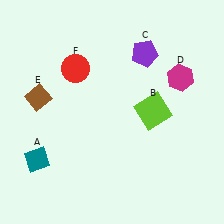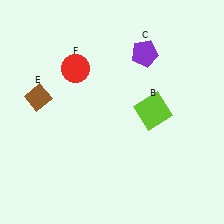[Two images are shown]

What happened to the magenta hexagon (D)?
The magenta hexagon (D) was removed in Image 2. It was in the top-right area of Image 1.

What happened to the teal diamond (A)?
The teal diamond (A) was removed in Image 2. It was in the bottom-left area of Image 1.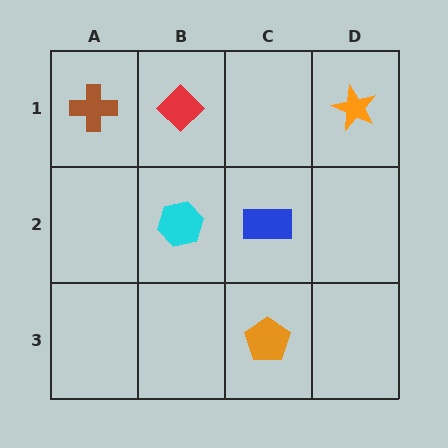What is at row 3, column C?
An orange pentagon.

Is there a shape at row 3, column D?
No, that cell is empty.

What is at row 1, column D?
An orange star.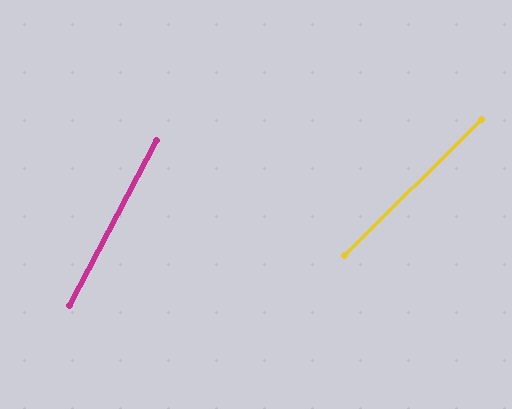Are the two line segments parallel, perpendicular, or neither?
Neither parallel nor perpendicular — they differ by about 17°.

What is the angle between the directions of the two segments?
Approximately 17 degrees.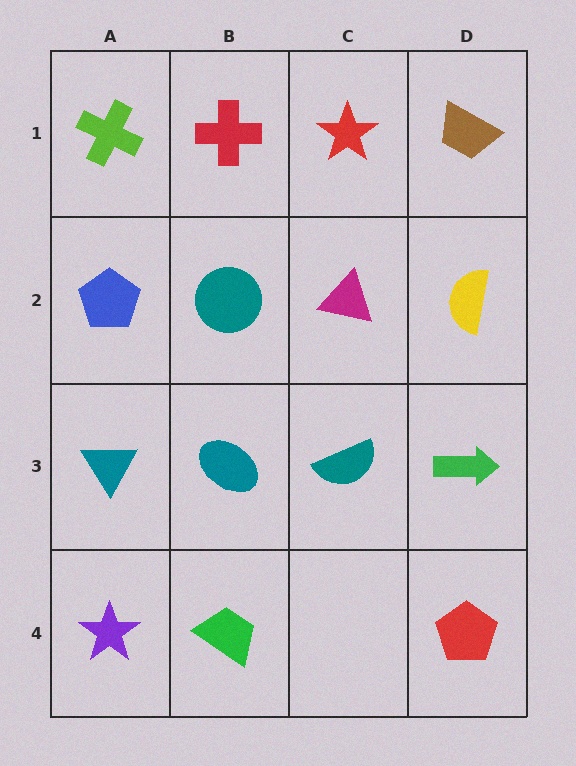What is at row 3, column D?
A green arrow.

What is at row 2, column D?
A yellow semicircle.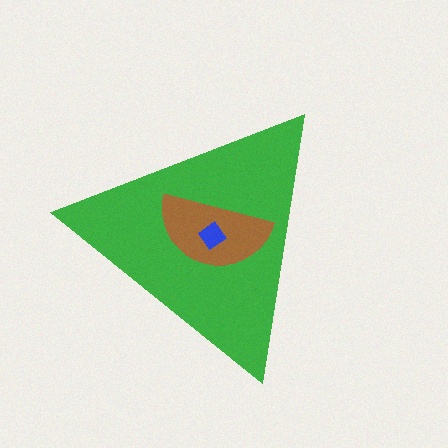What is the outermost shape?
The green triangle.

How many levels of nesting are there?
3.